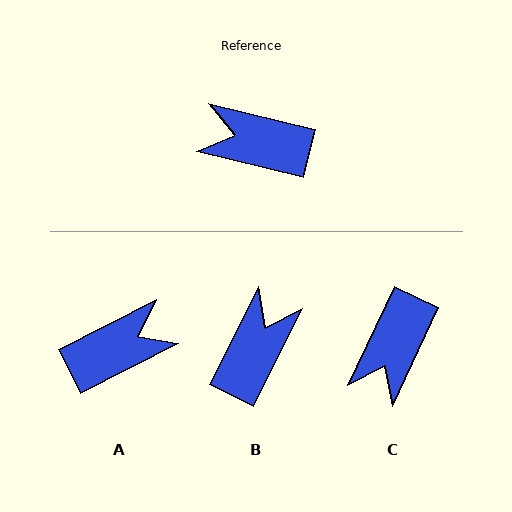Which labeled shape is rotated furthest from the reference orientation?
A, about 139 degrees away.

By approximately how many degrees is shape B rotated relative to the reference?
Approximately 103 degrees clockwise.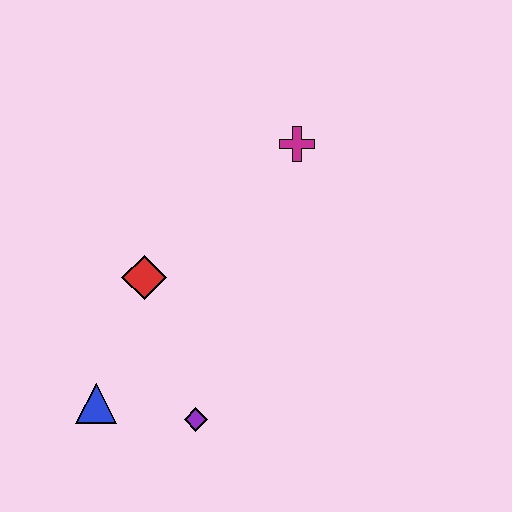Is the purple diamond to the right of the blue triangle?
Yes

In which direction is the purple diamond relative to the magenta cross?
The purple diamond is below the magenta cross.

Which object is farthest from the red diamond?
The magenta cross is farthest from the red diamond.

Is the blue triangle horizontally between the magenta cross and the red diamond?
No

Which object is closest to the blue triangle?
The purple diamond is closest to the blue triangle.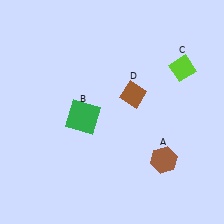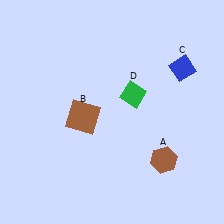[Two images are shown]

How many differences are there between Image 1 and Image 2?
There are 3 differences between the two images.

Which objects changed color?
B changed from green to brown. C changed from lime to blue. D changed from brown to green.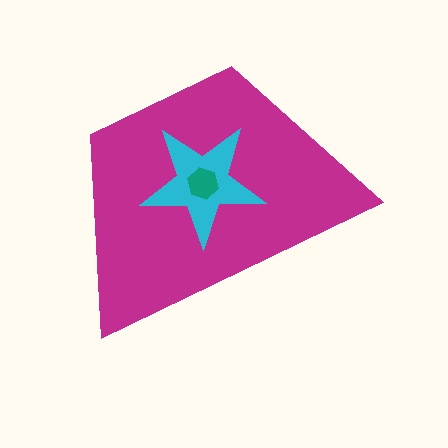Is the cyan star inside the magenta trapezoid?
Yes.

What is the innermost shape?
The teal hexagon.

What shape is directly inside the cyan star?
The teal hexagon.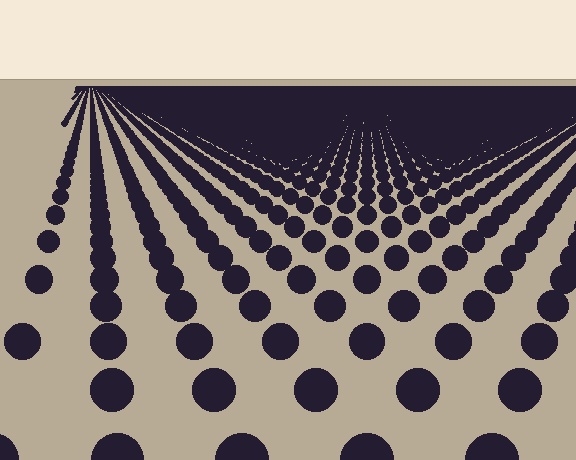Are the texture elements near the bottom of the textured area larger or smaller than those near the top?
Larger. Near the bottom, elements are closer to the viewer and appear at a bigger on-screen size.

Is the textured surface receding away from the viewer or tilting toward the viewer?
The surface is receding away from the viewer. Texture elements get smaller and denser toward the top.